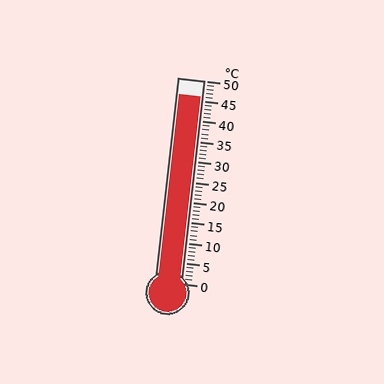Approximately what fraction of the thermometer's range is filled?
The thermometer is filled to approximately 90% of its range.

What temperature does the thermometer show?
The thermometer shows approximately 46°C.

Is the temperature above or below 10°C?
The temperature is above 10°C.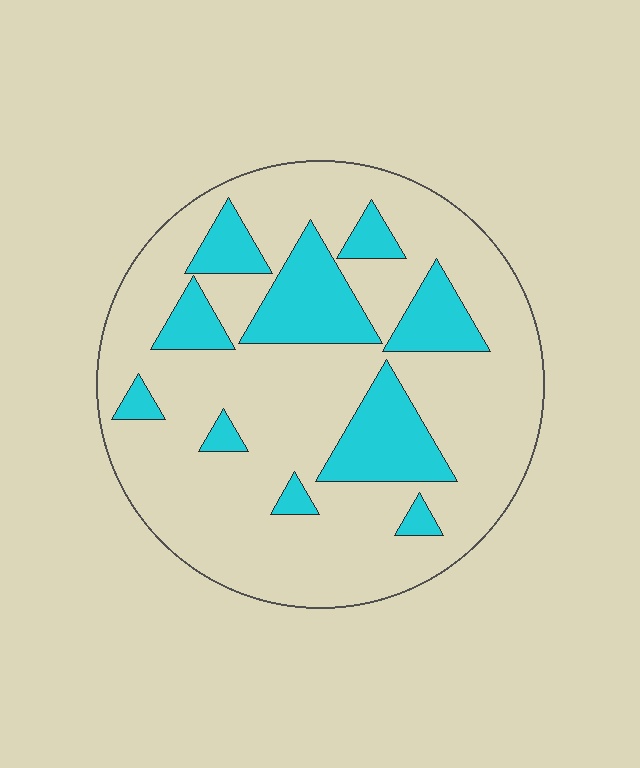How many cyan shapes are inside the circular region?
10.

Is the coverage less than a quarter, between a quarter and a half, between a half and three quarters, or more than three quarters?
Less than a quarter.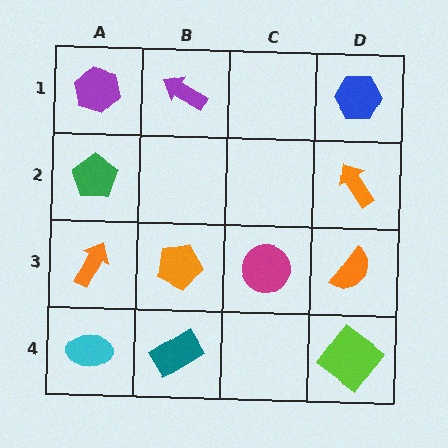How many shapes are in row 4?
3 shapes.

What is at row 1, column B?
A purple arrow.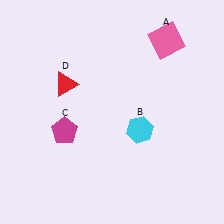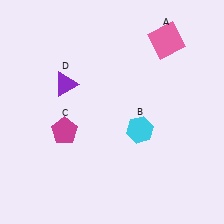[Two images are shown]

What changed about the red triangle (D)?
In Image 1, D is red. In Image 2, it changed to purple.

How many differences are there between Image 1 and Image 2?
There is 1 difference between the two images.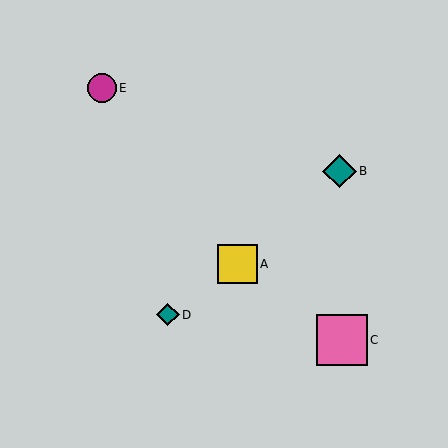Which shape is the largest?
The pink square (labeled C) is the largest.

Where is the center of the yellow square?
The center of the yellow square is at (237, 264).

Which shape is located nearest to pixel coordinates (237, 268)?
The yellow square (labeled A) at (237, 264) is nearest to that location.